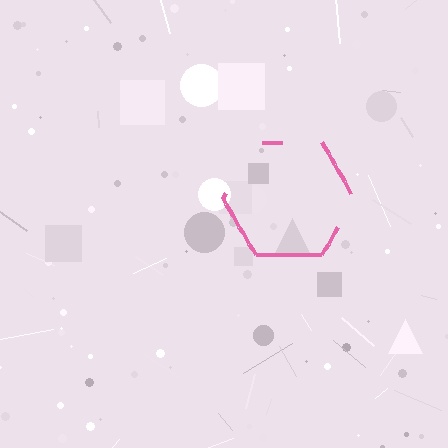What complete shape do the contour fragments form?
The contour fragments form a hexagon.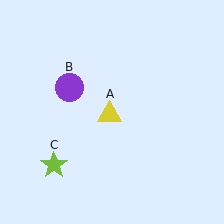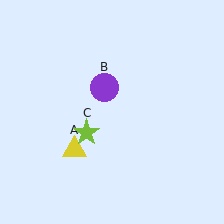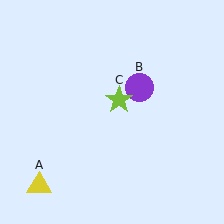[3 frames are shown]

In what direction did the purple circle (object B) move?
The purple circle (object B) moved right.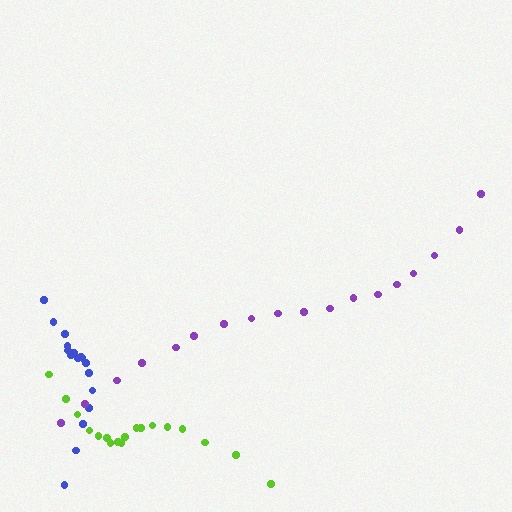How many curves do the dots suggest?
There are 3 distinct paths.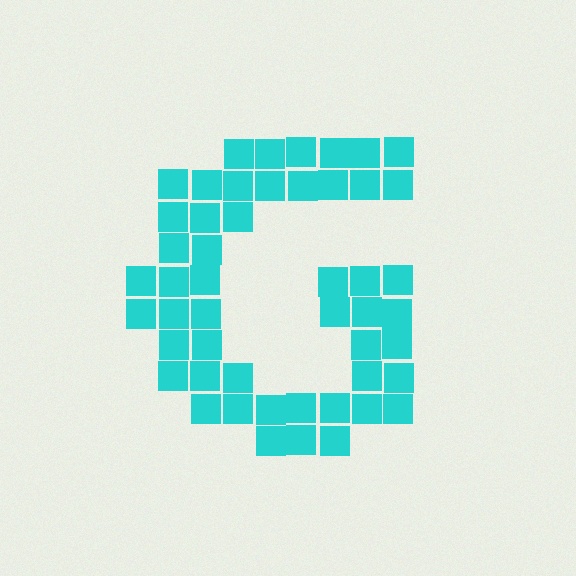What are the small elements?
The small elements are squares.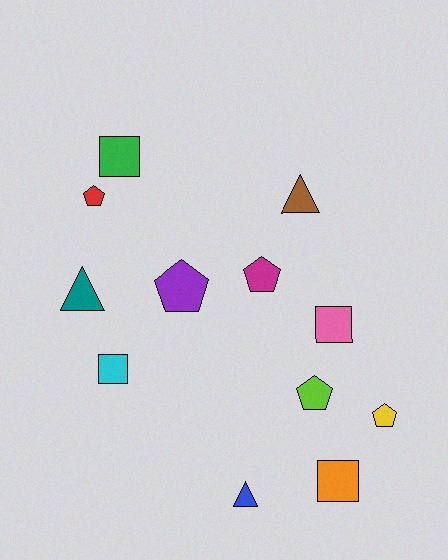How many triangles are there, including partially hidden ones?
There are 3 triangles.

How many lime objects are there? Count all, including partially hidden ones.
There is 1 lime object.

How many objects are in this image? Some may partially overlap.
There are 12 objects.